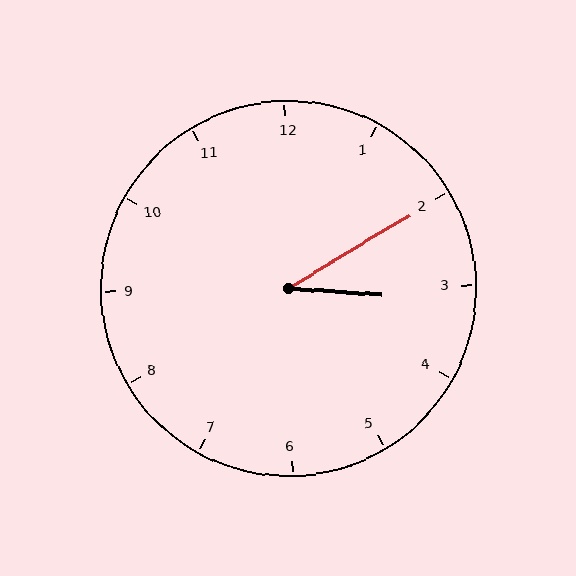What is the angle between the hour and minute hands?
Approximately 35 degrees.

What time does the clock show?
3:10.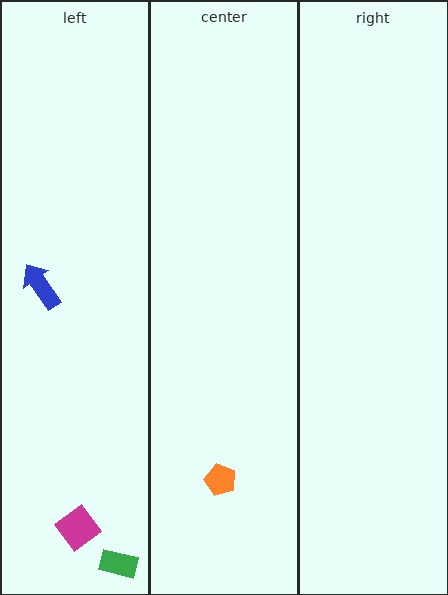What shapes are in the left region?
The blue arrow, the green rectangle, the magenta diamond.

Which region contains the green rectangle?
The left region.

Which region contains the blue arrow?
The left region.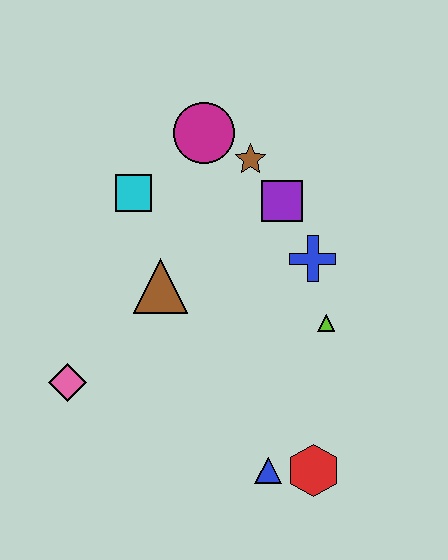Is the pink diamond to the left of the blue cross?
Yes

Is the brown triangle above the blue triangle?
Yes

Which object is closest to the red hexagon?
The blue triangle is closest to the red hexagon.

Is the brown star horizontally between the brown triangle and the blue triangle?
Yes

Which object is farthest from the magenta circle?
The red hexagon is farthest from the magenta circle.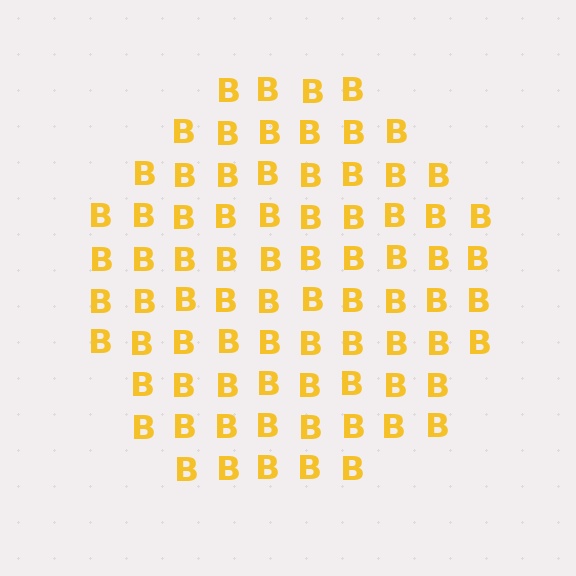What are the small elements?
The small elements are letter B's.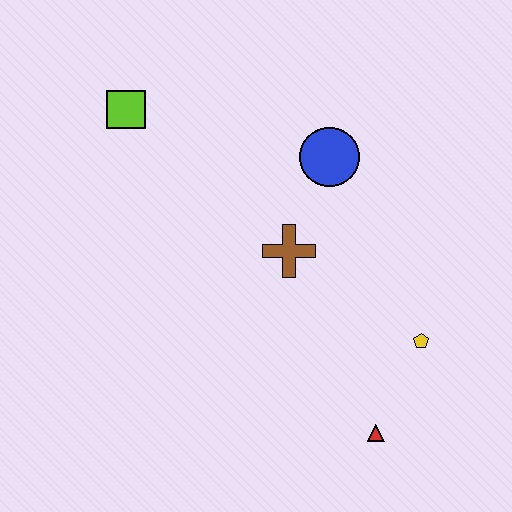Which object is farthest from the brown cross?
The lime square is farthest from the brown cross.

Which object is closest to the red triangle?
The yellow pentagon is closest to the red triangle.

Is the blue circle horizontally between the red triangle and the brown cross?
Yes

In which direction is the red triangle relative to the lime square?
The red triangle is below the lime square.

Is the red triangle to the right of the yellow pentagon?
No